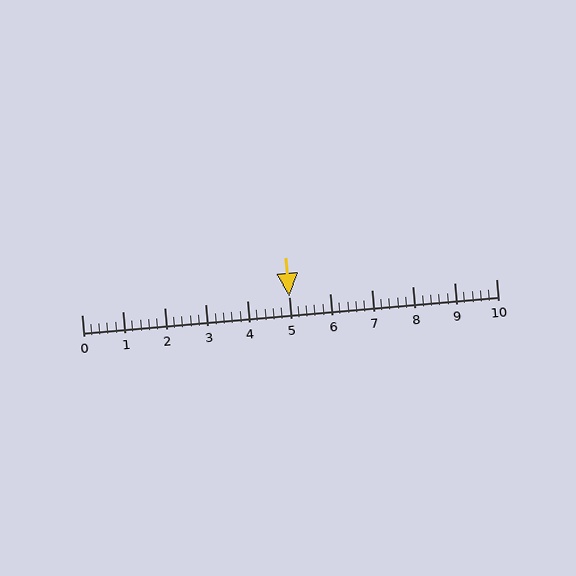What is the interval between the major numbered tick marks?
The major tick marks are spaced 1 units apart.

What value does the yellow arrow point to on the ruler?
The yellow arrow points to approximately 5.0.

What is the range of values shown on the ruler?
The ruler shows values from 0 to 10.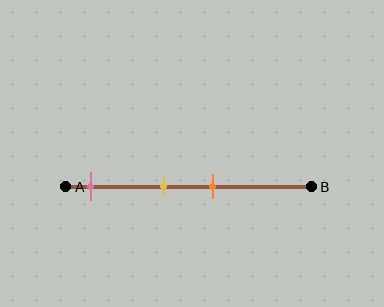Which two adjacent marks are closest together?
The yellow and orange marks are the closest adjacent pair.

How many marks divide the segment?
There are 3 marks dividing the segment.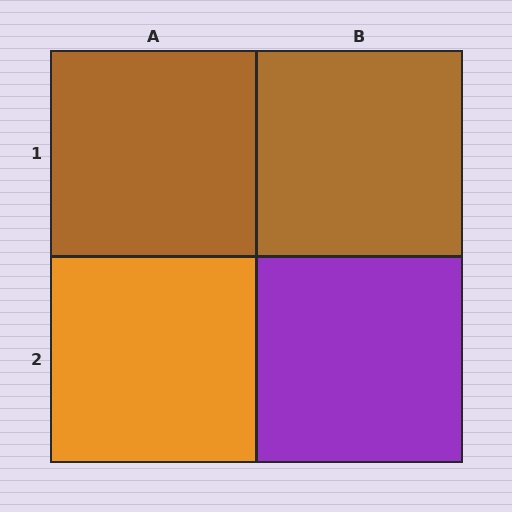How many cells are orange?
1 cell is orange.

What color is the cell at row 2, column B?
Purple.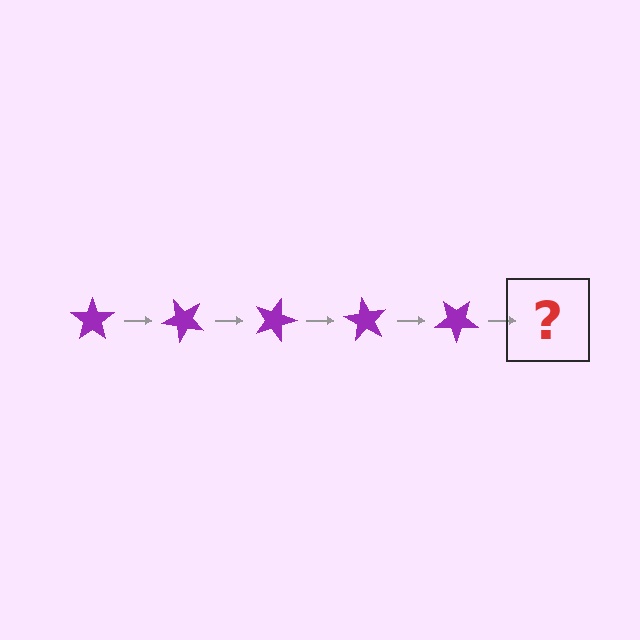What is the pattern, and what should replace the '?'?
The pattern is that the star rotates 45 degrees each step. The '?' should be a purple star rotated 225 degrees.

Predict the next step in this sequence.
The next step is a purple star rotated 225 degrees.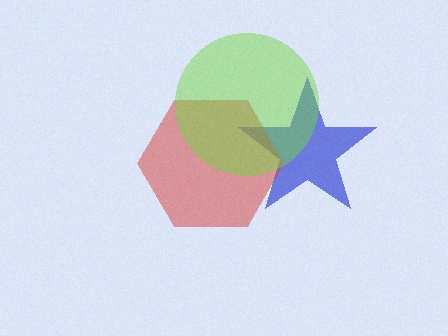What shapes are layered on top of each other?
The layered shapes are: a blue star, a red hexagon, a lime circle.